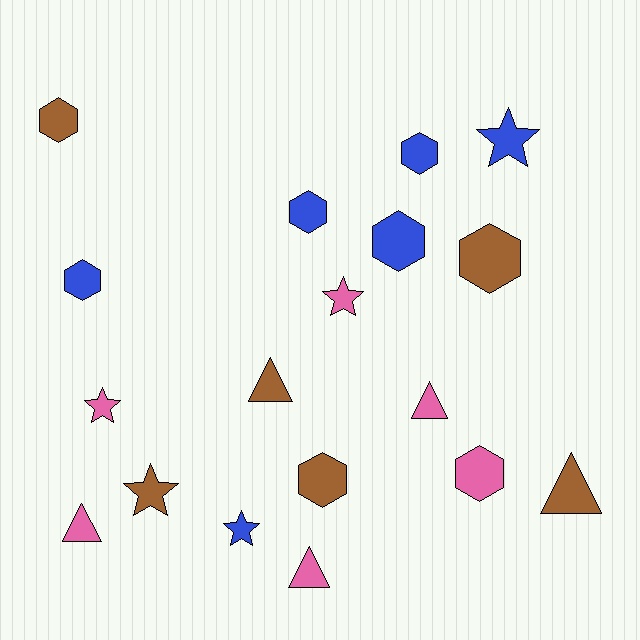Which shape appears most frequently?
Hexagon, with 8 objects.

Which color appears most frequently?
Blue, with 6 objects.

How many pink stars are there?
There are 2 pink stars.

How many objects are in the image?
There are 18 objects.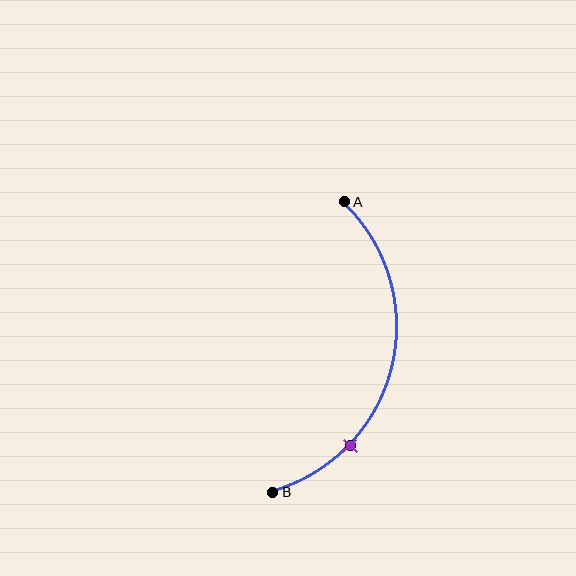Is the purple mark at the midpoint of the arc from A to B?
No. The purple mark lies on the arc but is closer to endpoint B. The arc midpoint would be at the point on the curve equidistant along the arc from both A and B.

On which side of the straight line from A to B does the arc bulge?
The arc bulges to the right of the straight line connecting A and B.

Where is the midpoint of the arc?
The arc midpoint is the point on the curve farthest from the straight line joining A and B. It sits to the right of that line.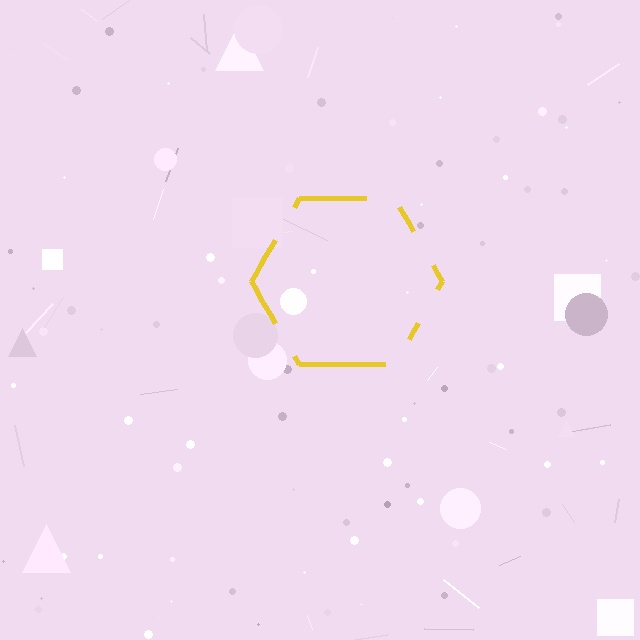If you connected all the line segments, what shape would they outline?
They would outline a hexagon.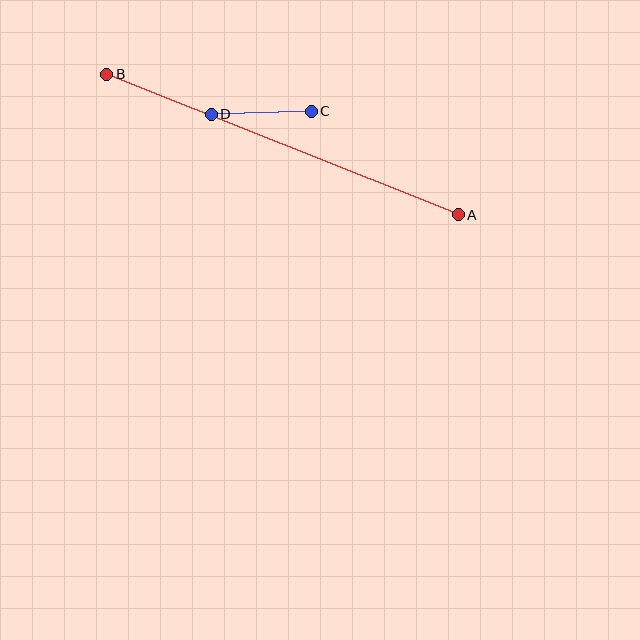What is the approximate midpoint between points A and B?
The midpoint is at approximately (282, 144) pixels.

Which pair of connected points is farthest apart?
Points A and B are farthest apart.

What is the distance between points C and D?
The distance is approximately 100 pixels.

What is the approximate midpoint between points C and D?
The midpoint is at approximately (261, 113) pixels.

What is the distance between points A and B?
The distance is approximately 379 pixels.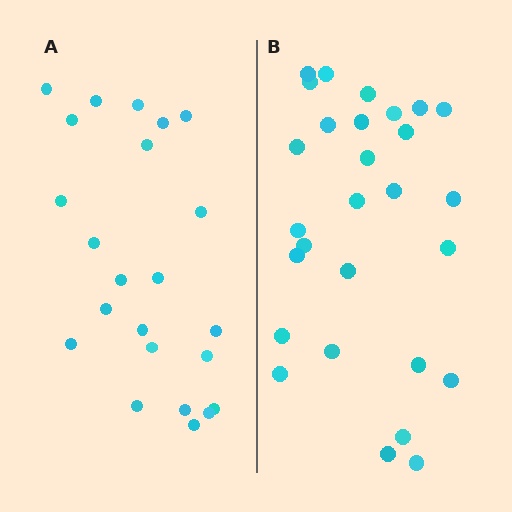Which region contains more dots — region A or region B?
Region B (the right region) has more dots.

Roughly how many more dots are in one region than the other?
Region B has about 5 more dots than region A.